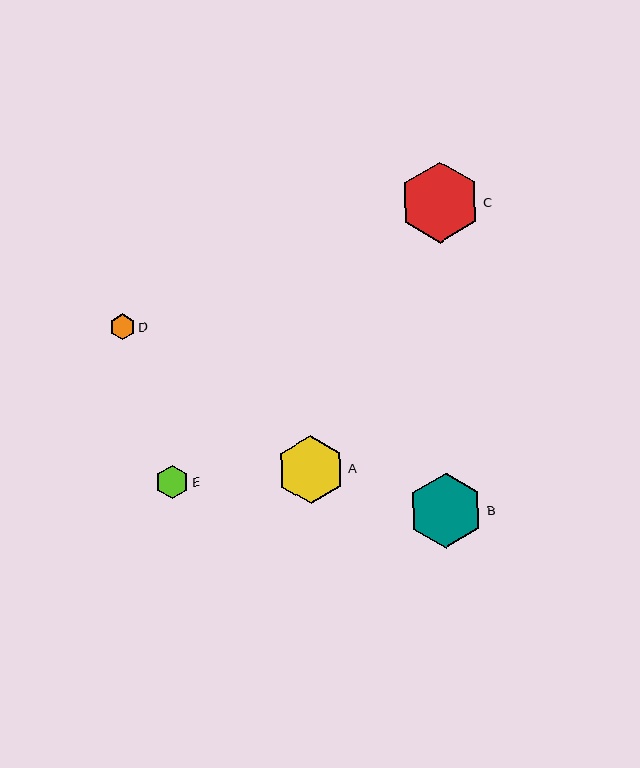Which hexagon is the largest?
Hexagon C is the largest with a size of approximately 80 pixels.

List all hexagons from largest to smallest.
From largest to smallest: C, B, A, E, D.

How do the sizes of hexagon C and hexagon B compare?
Hexagon C and hexagon B are approximately the same size.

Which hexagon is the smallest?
Hexagon D is the smallest with a size of approximately 26 pixels.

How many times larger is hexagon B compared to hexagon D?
Hexagon B is approximately 2.9 times the size of hexagon D.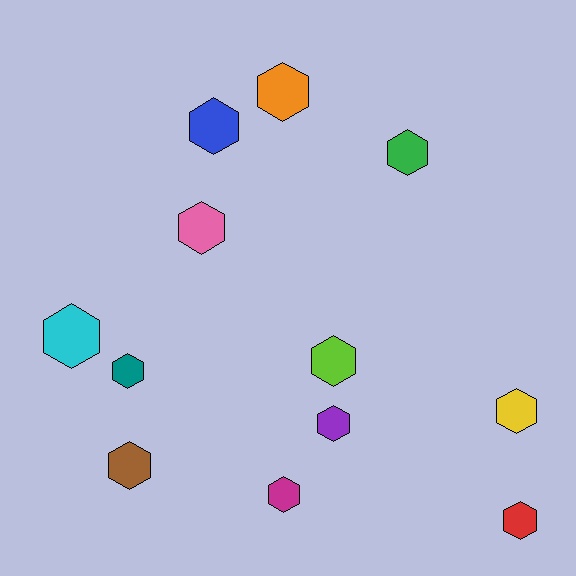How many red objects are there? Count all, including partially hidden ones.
There is 1 red object.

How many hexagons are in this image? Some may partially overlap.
There are 12 hexagons.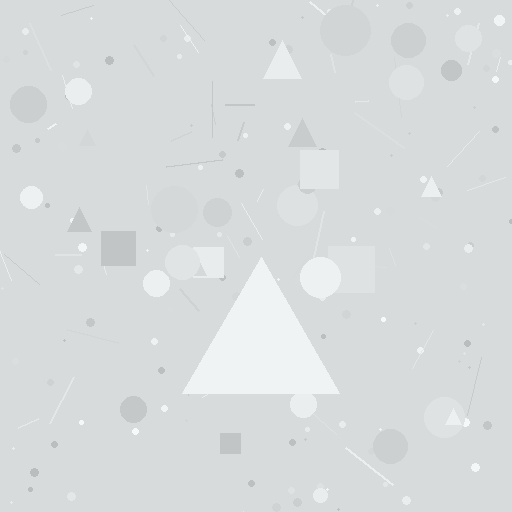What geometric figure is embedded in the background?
A triangle is embedded in the background.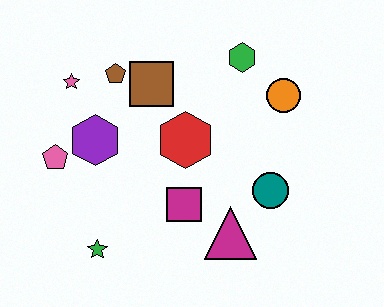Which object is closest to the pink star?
The brown pentagon is closest to the pink star.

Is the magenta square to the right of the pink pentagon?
Yes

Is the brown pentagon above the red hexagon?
Yes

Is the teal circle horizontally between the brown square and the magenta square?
No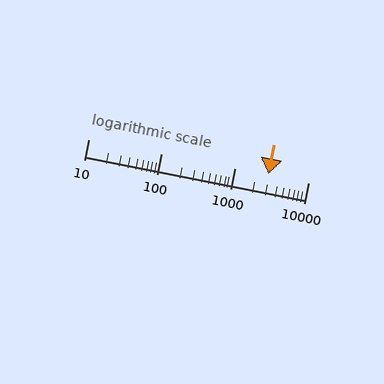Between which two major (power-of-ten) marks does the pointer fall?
The pointer is between 1000 and 10000.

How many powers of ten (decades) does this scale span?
The scale spans 3 decades, from 10 to 10000.